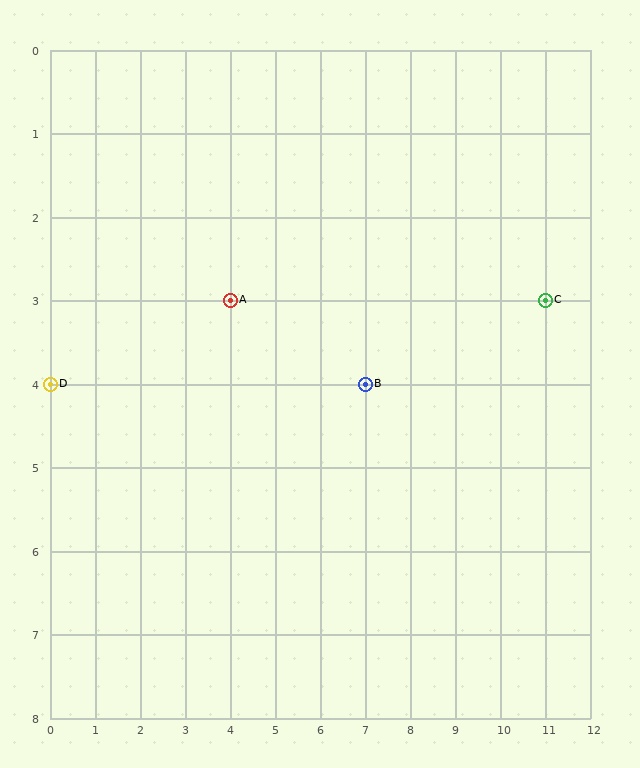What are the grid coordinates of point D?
Point D is at grid coordinates (0, 4).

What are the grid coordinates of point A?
Point A is at grid coordinates (4, 3).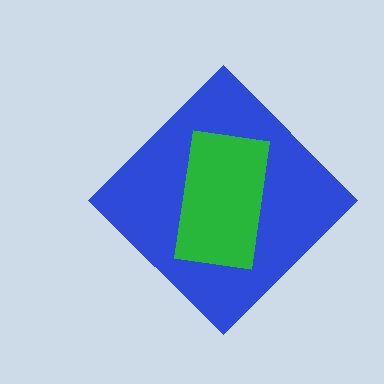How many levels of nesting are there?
2.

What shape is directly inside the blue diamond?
The green rectangle.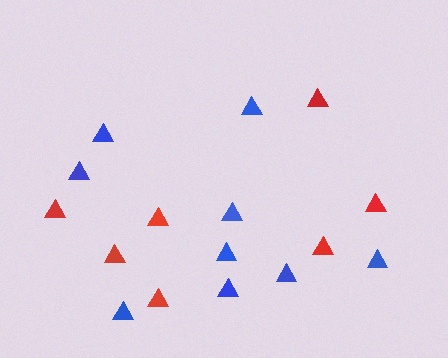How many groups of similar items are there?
There are 2 groups: one group of red triangles (7) and one group of blue triangles (9).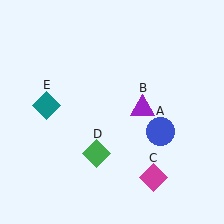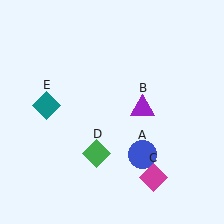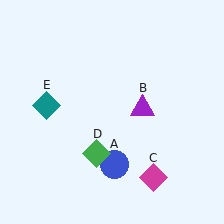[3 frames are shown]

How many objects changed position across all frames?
1 object changed position: blue circle (object A).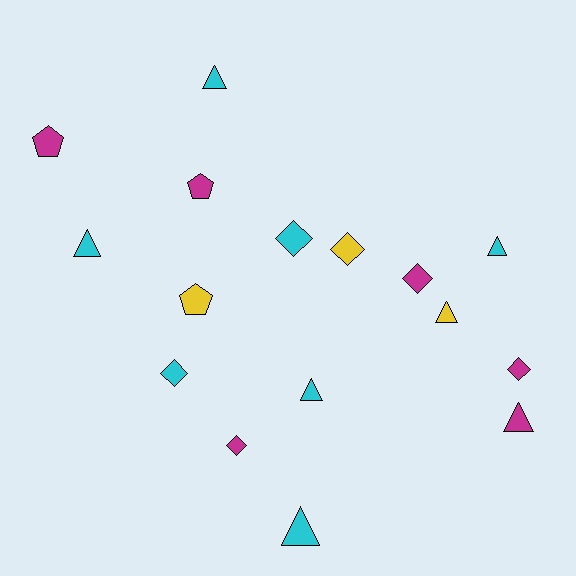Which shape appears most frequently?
Triangle, with 7 objects.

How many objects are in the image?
There are 16 objects.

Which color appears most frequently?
Cyan, with 7 objects.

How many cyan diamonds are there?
There are 2 cyan diamonds.